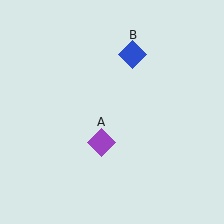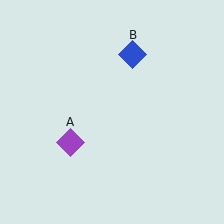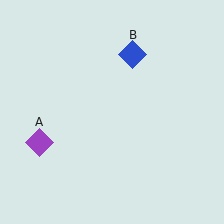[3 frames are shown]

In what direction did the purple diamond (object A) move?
The purple diamond (object A) moved left.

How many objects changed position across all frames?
1 object changed position: purple diamond (object A).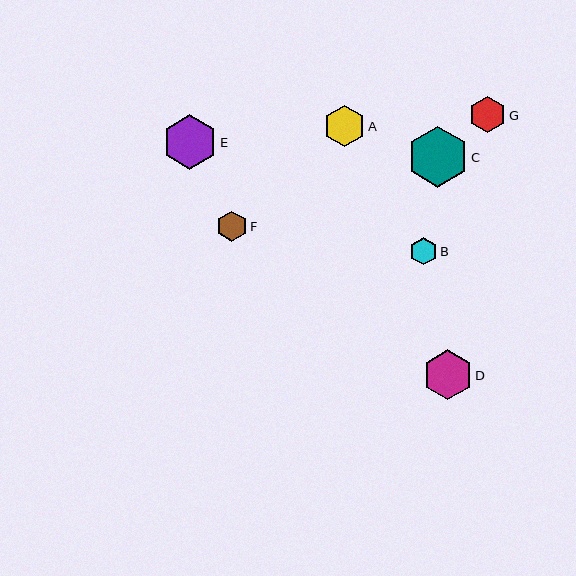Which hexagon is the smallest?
Hexagon B is the smallest with a size of approximately 27 pixels.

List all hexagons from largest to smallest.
From largest to smallest: C, E, D, A, G, F, B.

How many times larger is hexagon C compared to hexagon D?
Hexagon C is approximately 1.2 times the size of hexagon D.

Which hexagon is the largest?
Hexagon C is the largest with a size of approximately 61 pixels.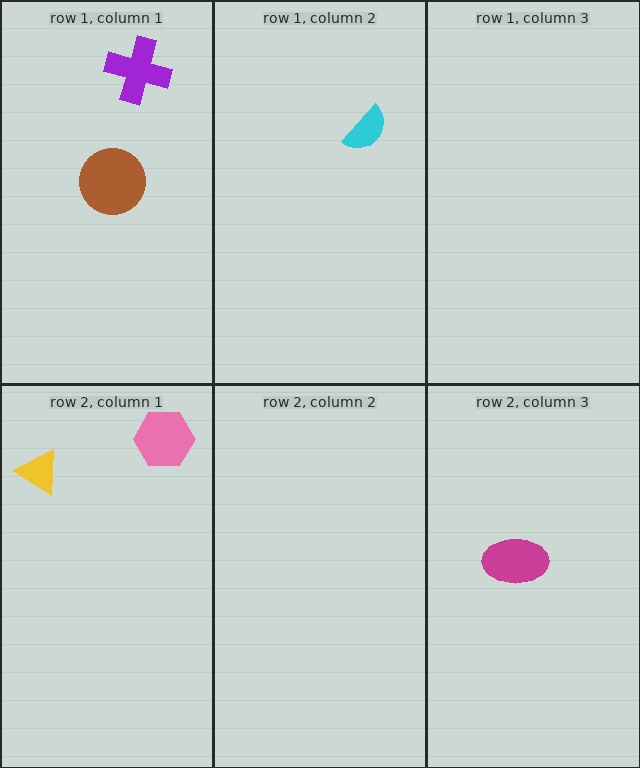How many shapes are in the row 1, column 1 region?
2.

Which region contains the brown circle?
The row 1, column 1 region.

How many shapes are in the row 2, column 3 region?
1.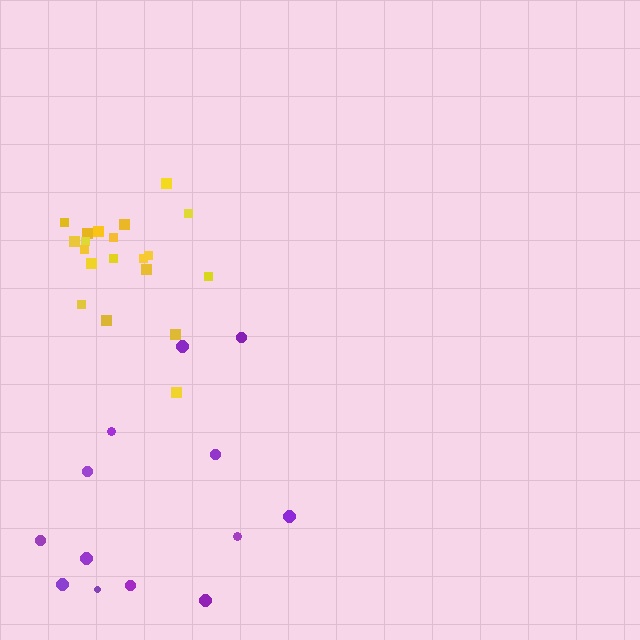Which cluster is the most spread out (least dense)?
Purple.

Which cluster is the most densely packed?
Yellow.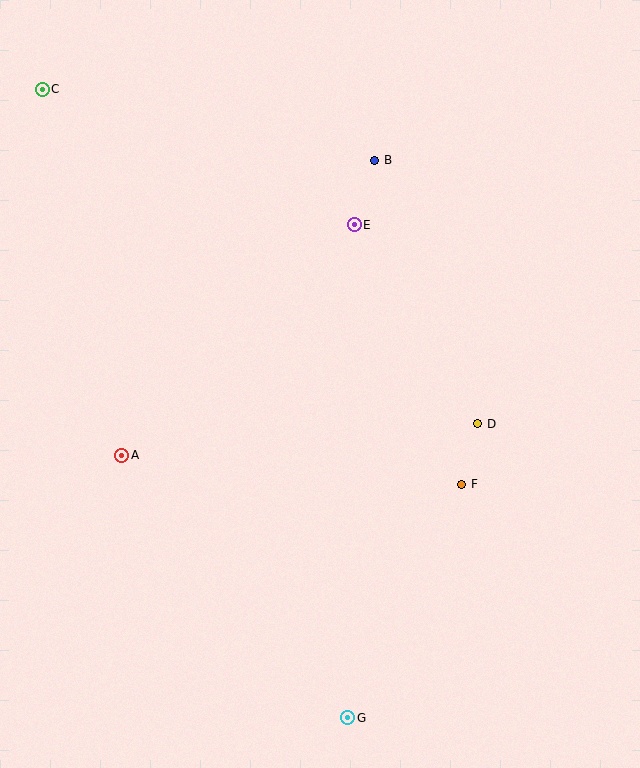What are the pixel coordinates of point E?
Point E is at (354, 225).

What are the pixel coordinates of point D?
Point D is at (478, 424).